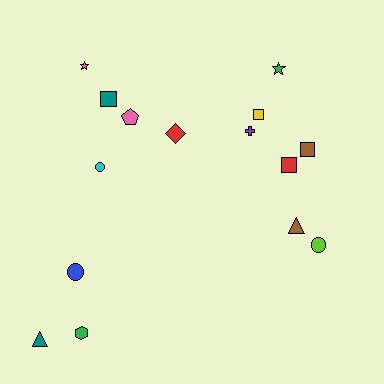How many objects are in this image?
There are 15 objects.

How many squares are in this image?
There are 4 squares.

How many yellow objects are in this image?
There is 1 yellow object.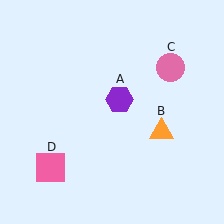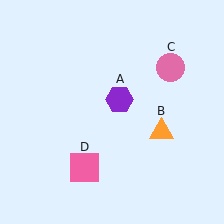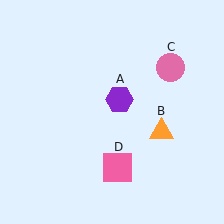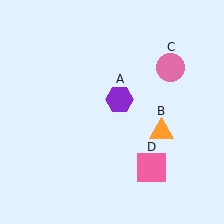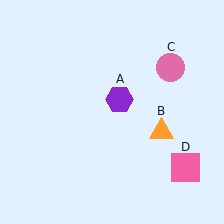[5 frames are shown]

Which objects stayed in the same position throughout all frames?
Purple hexagon (object A) and orange triangle (object B) and pink circle (object C) remained stationary.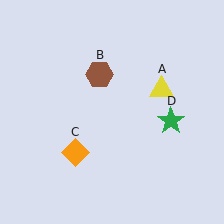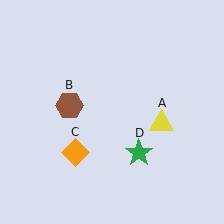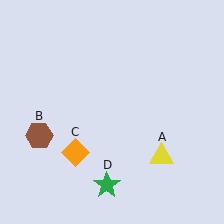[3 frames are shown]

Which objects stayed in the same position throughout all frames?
Orange diamond (object C) remained stationary.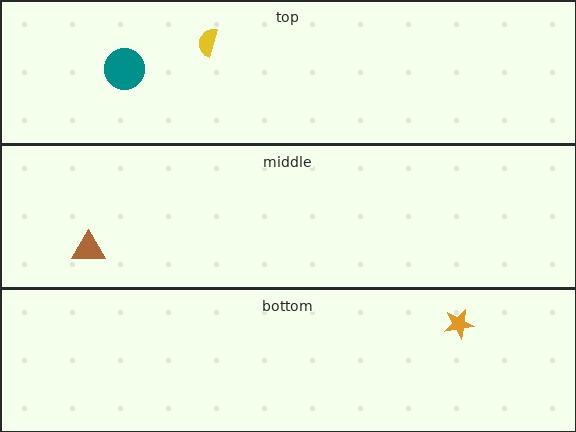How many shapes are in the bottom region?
1.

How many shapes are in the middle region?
1.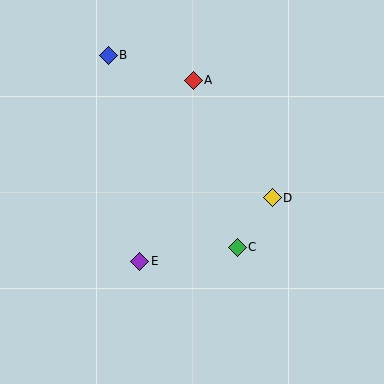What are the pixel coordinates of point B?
Point B is at (108, 55).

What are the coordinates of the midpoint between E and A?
The midpoint between E and A is at (167, 171).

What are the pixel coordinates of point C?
Point C is at (237, 247).